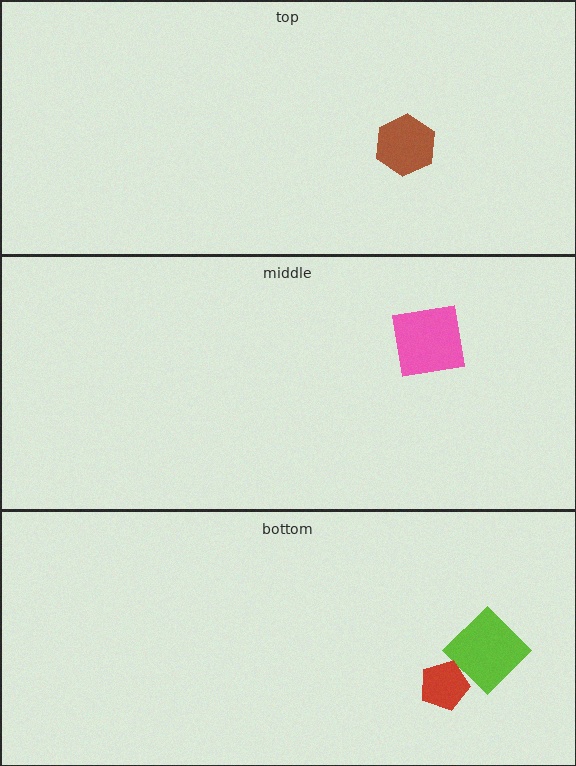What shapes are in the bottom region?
The lime diamond, the red pentagon.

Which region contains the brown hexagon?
The top region.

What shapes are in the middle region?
The pink square.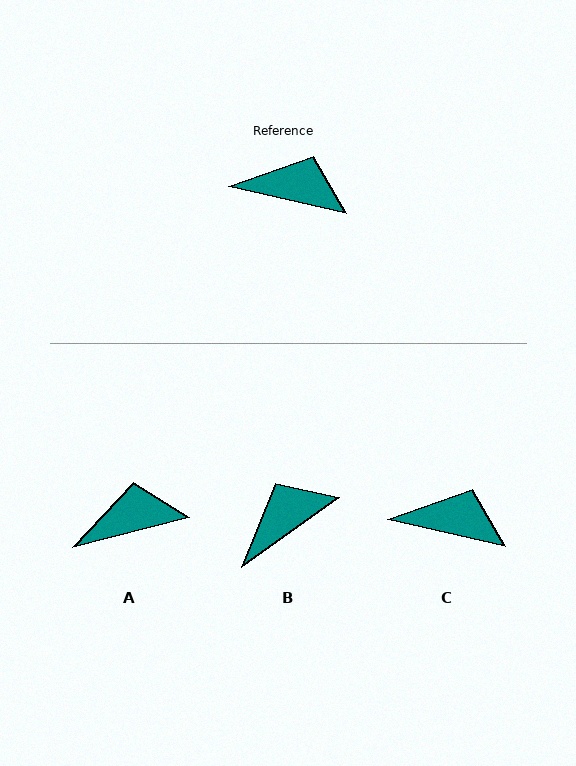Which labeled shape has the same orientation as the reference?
C.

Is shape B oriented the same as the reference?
No, it is off by about 48 degrees.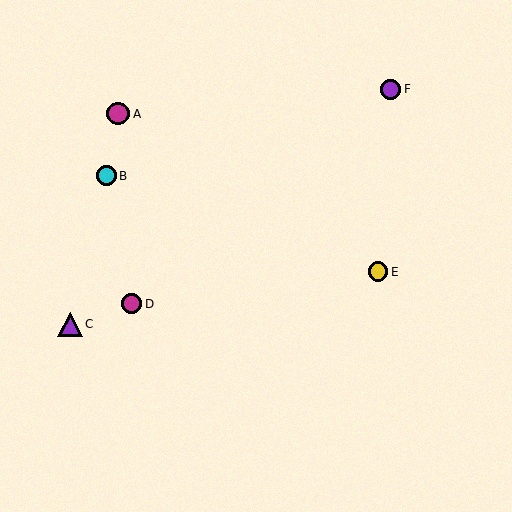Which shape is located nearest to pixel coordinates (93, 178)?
The cyan circle (labeled B) at (106, 176) is nearest to that location.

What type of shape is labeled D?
Shape D is a magenta circle.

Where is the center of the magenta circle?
The center of the magenta circle is at (132, 304).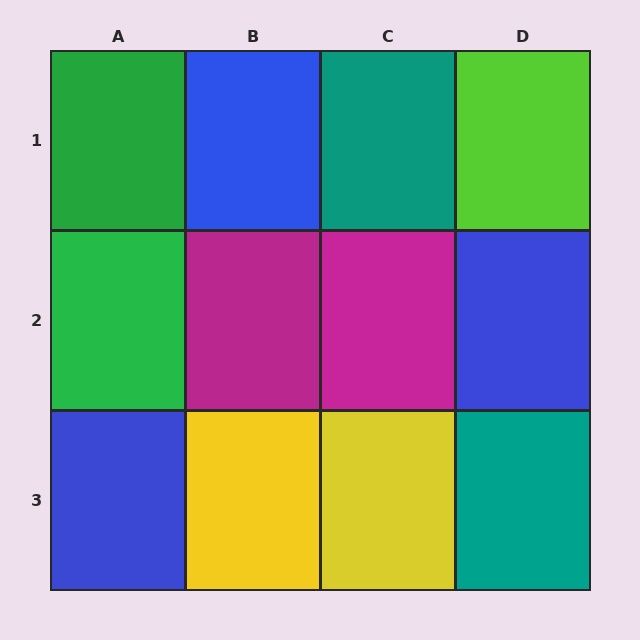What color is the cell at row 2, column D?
Blue.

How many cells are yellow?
2 cells are yellow.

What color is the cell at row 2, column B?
Magenta.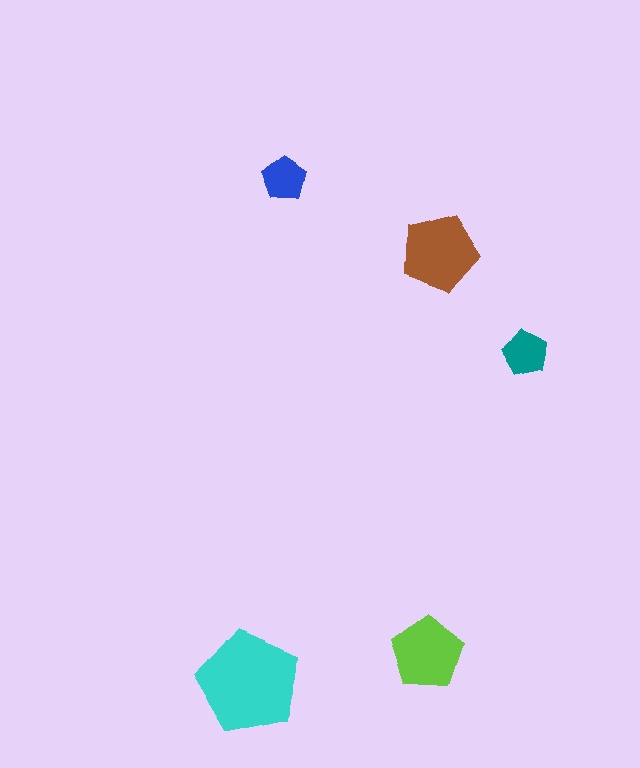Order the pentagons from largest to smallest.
the cyan one, the brown one, the lime one, the teal one, the blue one.